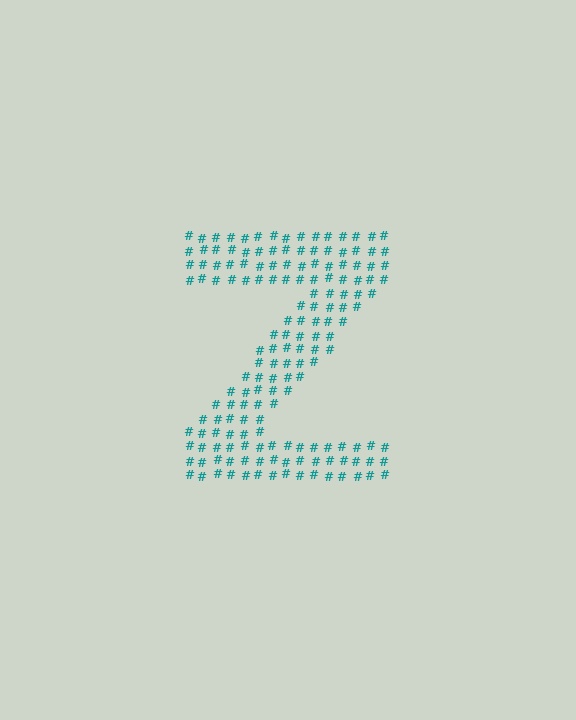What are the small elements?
The small elements are hash symbols.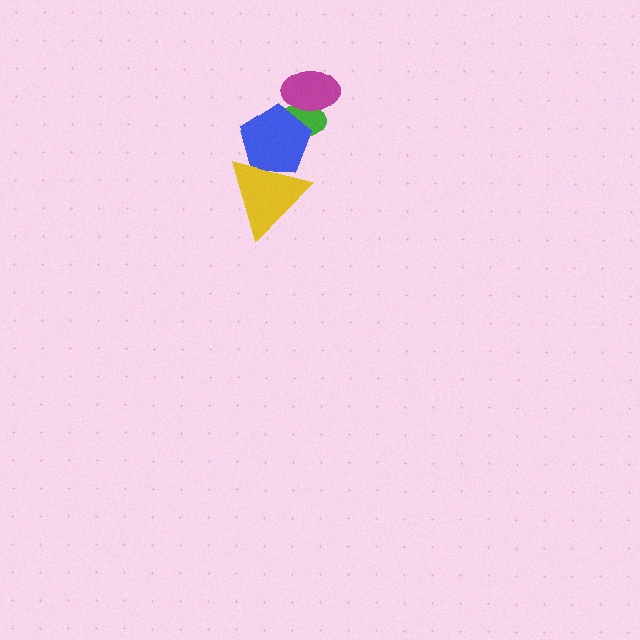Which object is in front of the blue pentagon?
The yellow triangle is in front of the blue pentagon.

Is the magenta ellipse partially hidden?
No, no other shape covers it.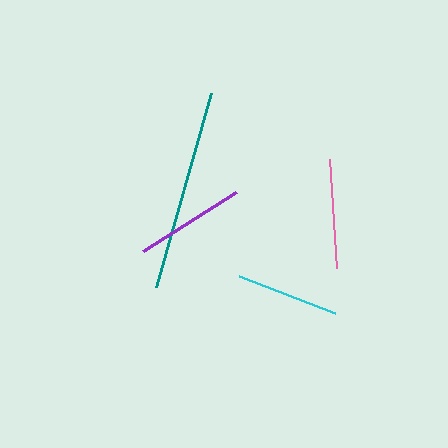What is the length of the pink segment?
The pink segment is approximately 109 pixels long.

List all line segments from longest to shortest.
From longest to shortest: teal, purple, pink, cyan.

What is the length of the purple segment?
The purple segment is approximately 111 pixels long.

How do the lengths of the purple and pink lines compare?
The purple and pink lines are approximately the same length.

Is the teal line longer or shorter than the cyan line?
The teal line is longer than the cyan line.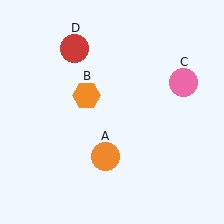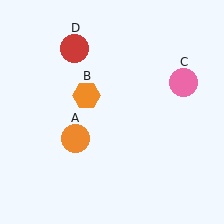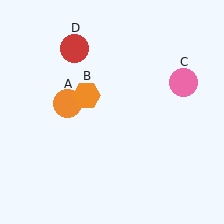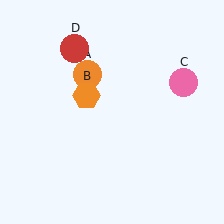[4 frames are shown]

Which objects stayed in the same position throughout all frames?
Orange hexagon (object B) and pink circle (object C) and red circle (object D) remained stationary.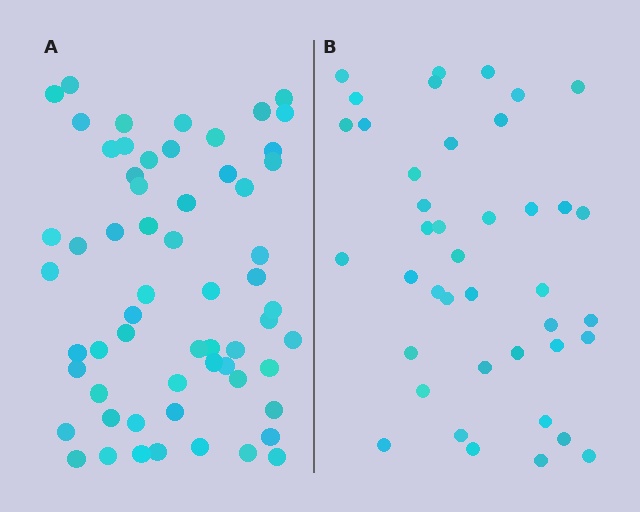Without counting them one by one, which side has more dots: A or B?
Region A (the left region) has more dots.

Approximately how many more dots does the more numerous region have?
Region A has approximately 20 more dots than region B.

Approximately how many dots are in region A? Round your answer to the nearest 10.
About 60 dots.